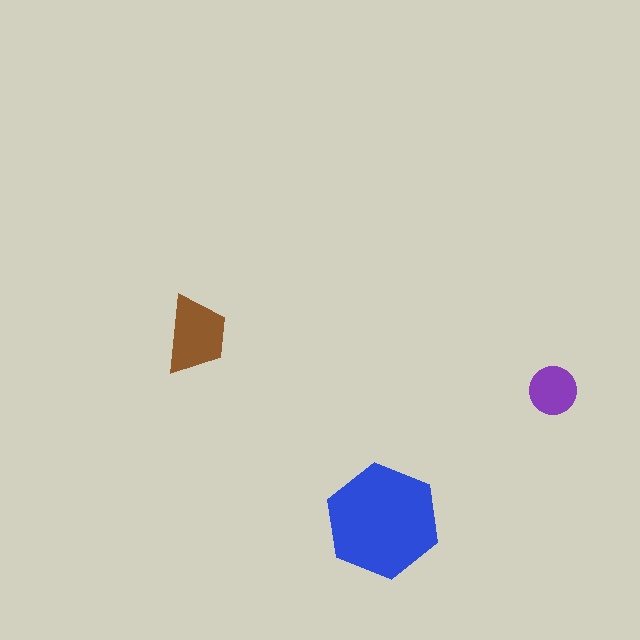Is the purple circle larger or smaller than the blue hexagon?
Smaller.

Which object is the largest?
The blue hexagon.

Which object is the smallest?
The purple circle.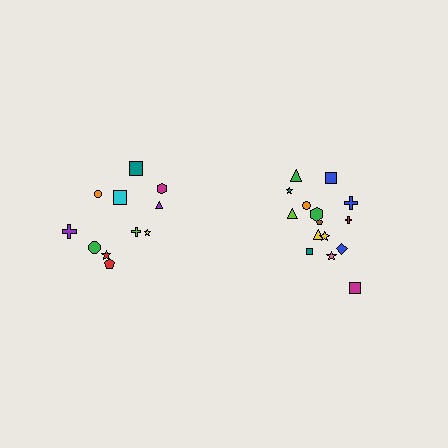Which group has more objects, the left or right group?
The right group.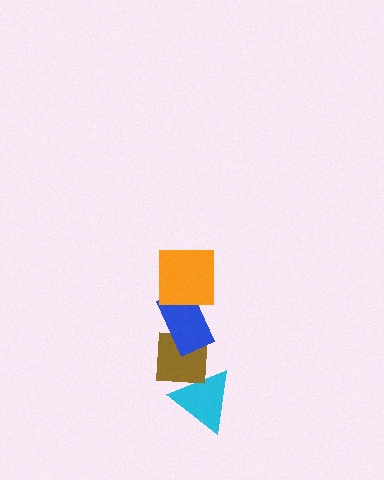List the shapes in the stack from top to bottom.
From top to bottom: the orange square, the blue rectangle, the brown square, the cyan triangle.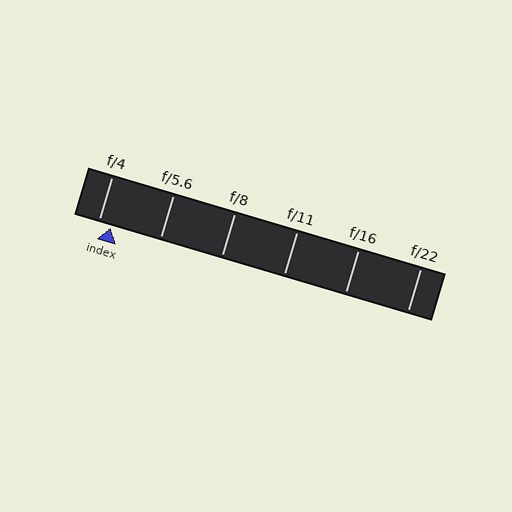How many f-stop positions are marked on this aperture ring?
There are 6 f-stop positions marked.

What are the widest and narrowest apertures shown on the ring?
The widest aperture shown is f/4 and the narrowest is f/22.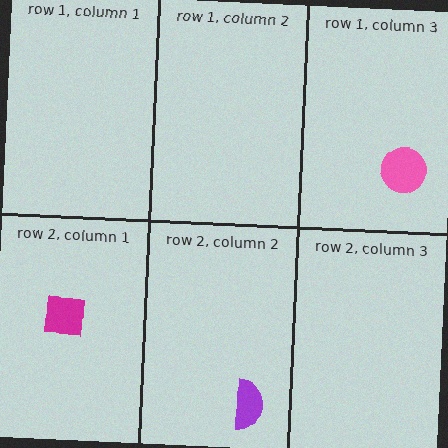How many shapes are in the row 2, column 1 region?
1.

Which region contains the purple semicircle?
The row 2, column 2 region.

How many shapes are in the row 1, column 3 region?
1.